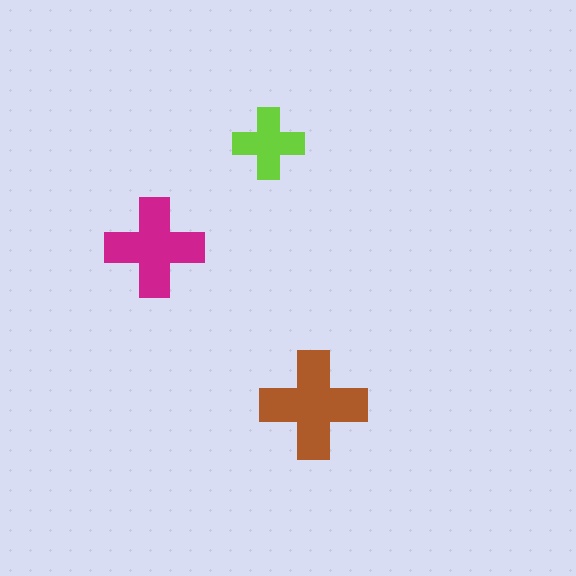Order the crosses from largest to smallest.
the brown one, the magenta one, the lime one.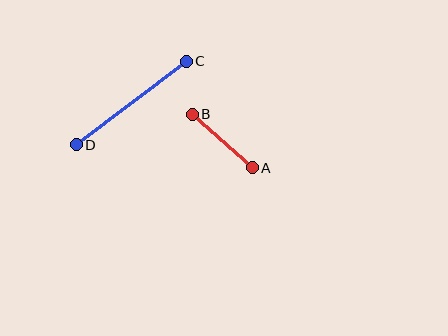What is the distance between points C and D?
The distance is approximately 138 pixels.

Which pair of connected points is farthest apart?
Points C and D are farthest apart.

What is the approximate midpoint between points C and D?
The midpoint is at approximately (131, 103) pixels.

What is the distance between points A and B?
The distance is approximately 80 pixels.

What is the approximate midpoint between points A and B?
The midpoint is at approximately (222, 141) pixels.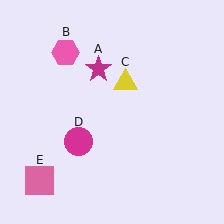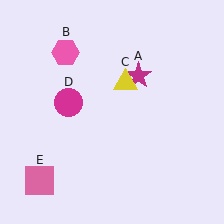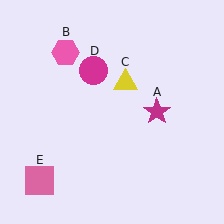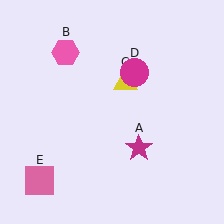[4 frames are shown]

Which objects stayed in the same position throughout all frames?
Pink hexagon (object B) and yellow triangle (object C) and pink square (object E) remained stationary.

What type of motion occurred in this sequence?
The magenta star (object A), magenta circle (object D) rotated clockwise around the center of the scene.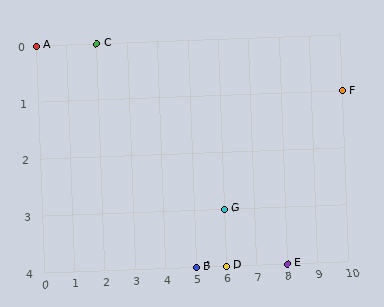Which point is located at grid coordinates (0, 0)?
Point A is at (0, 0).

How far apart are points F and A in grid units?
Points F and A are 10 columns and 1 row apart (about 10.0 grid units diagonally).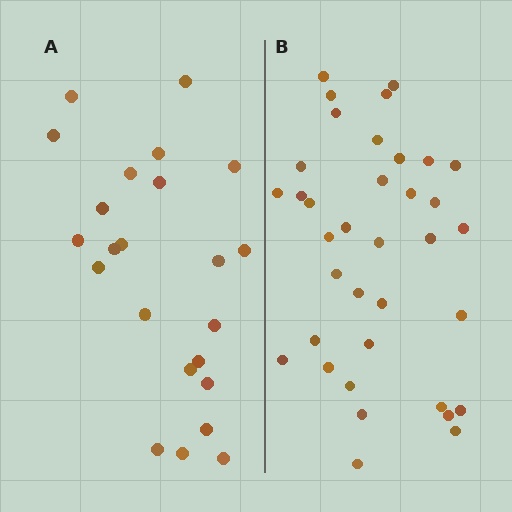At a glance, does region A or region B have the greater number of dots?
Region B (the right region) has more dots.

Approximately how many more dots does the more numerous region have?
Region B has approximately 15 more dots than region A.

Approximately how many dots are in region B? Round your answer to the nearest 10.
About 40 dots. (The exact count is 36, which rounds to 40.)